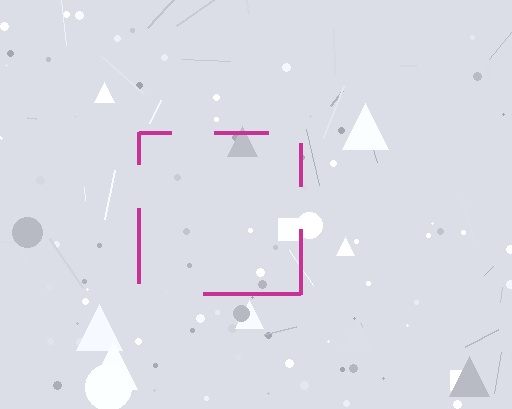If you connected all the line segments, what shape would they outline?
They would outline a square.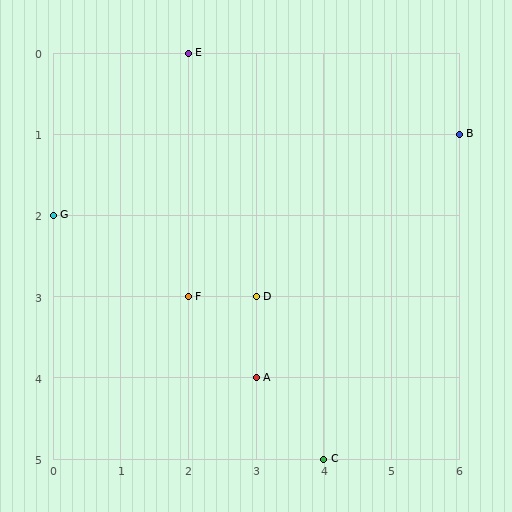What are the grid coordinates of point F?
Point F is at grid coordinates (2, 3).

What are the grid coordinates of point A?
Point A is at grid coordinates (3, 4).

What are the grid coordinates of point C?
Point C is at grid coordinates (4, 5).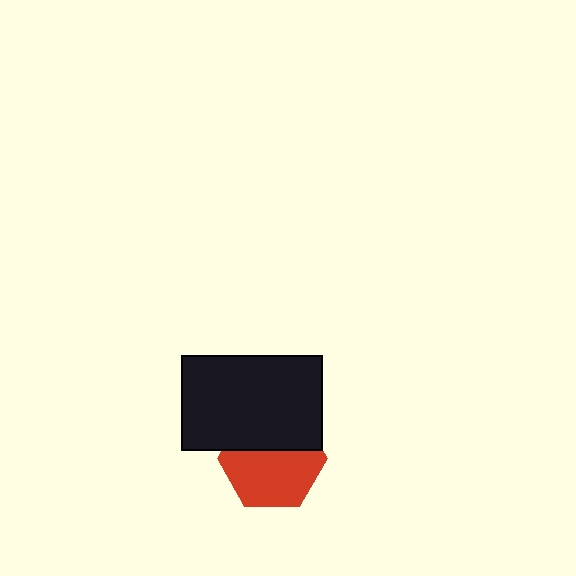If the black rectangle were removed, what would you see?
You would see the complete red hexagon.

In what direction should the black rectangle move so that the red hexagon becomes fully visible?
The black rectangle should move up. That is the shortest direction to clear the overlap and leave the red hexagon fully visible.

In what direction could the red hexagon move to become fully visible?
The red hexagon could move down. That would shift it out from behind the black rectangle entirely.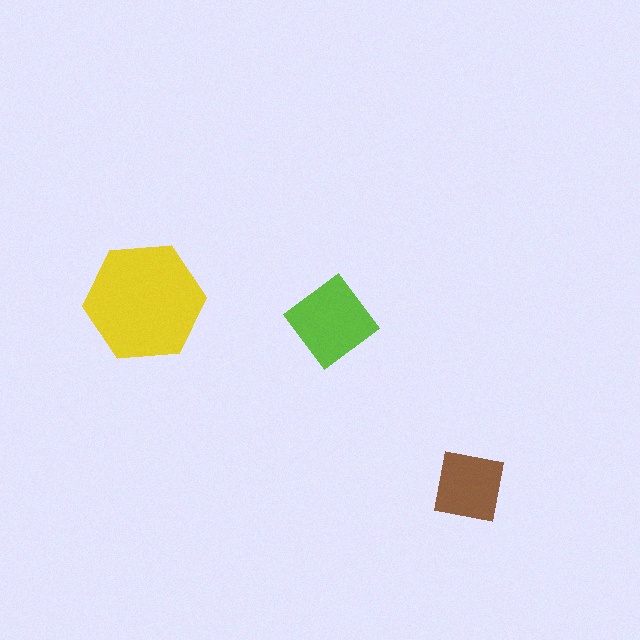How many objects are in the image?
There are 3 objects in the image.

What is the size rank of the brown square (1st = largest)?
3rd.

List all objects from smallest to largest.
The brown square, the lime diamond, the yellow hexagon.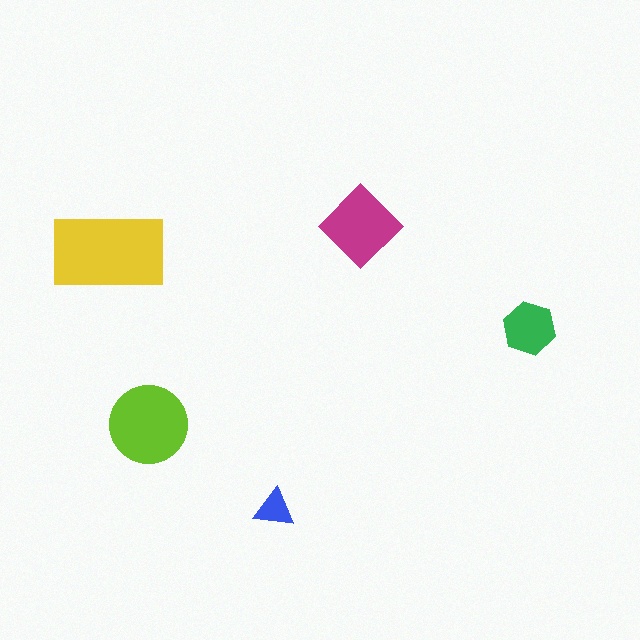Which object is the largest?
The yellow rectangle.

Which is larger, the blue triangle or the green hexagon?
The green hexagon.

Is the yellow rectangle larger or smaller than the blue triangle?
Larger.